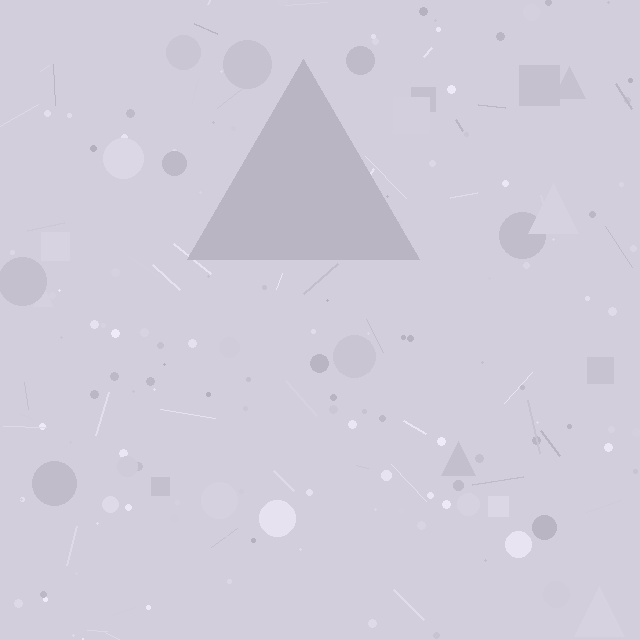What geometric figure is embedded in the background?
A triangle is embedded in the background.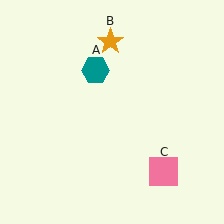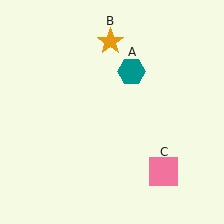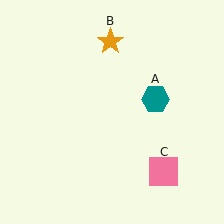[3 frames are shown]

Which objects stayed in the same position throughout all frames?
Orange star (object B) and pink square (object C) remained stationary.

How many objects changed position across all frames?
1 object changed position: teal hexagon (object A).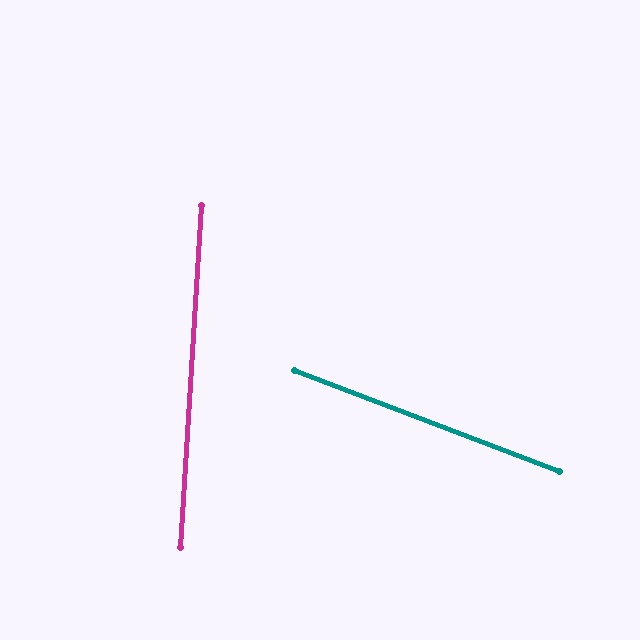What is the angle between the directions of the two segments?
Approximately 73 degrees.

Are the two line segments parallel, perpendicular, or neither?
Neither parallel nor perpendicular — they differ by about 73°.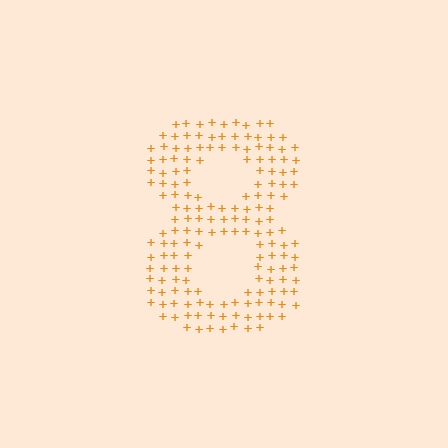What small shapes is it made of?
It is made of small plus signs.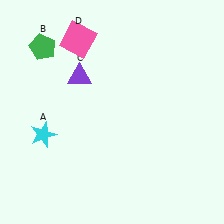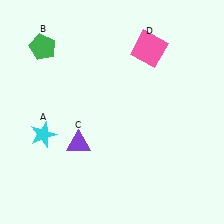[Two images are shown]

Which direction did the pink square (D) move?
The pink square (D) moved right.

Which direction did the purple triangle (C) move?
The purple triangle (C) moved down.